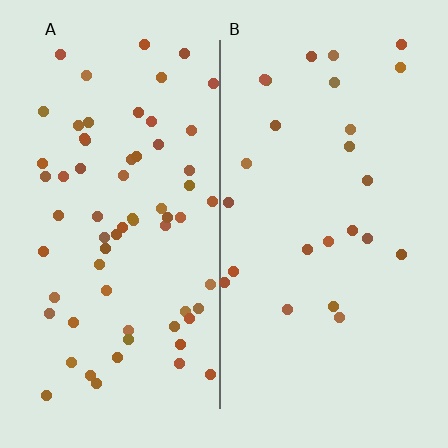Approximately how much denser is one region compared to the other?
Approximately 2.7× — region A over region B.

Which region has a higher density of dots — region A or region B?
A (the left).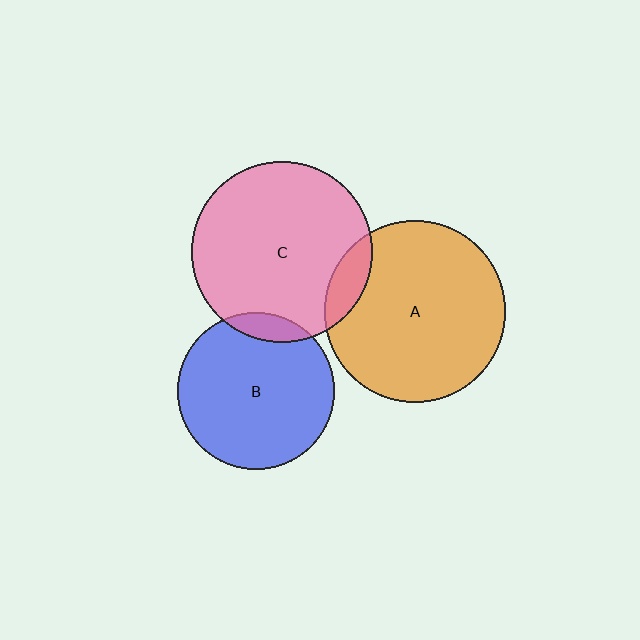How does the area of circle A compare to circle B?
Approximately 1.3 times.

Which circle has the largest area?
Circle A (orange).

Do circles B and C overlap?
Yes.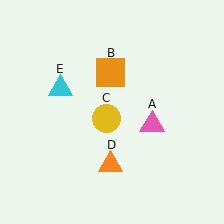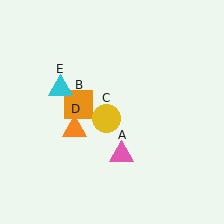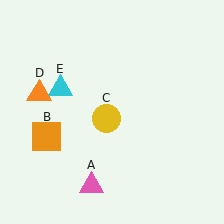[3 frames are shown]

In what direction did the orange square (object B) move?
The orange square (object B) moved down and to the left.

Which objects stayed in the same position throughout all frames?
Yellow circle (object C) and cyan triangle (object E) remained stationary.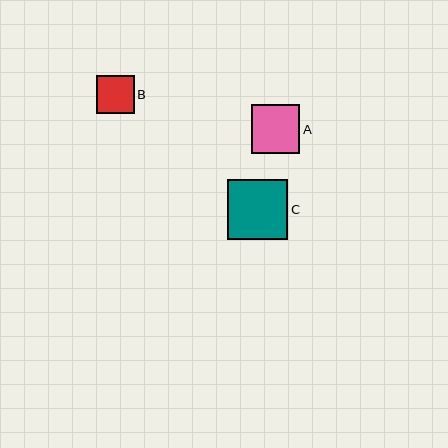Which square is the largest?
Square C is the largest with a size of approximately 60 pixels.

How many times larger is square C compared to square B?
Square C is approximately 1.6 times the size of square B.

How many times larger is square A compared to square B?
Square A is approximately 1.3 times the size of square B.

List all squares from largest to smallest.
From largest to smallest: C, A, B.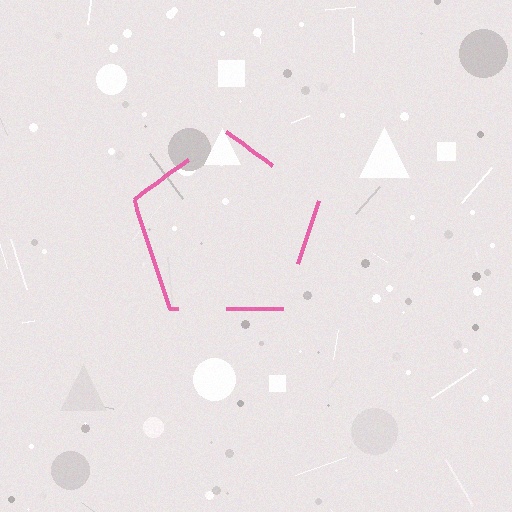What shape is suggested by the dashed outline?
The dashed outline suggests a pentagon.